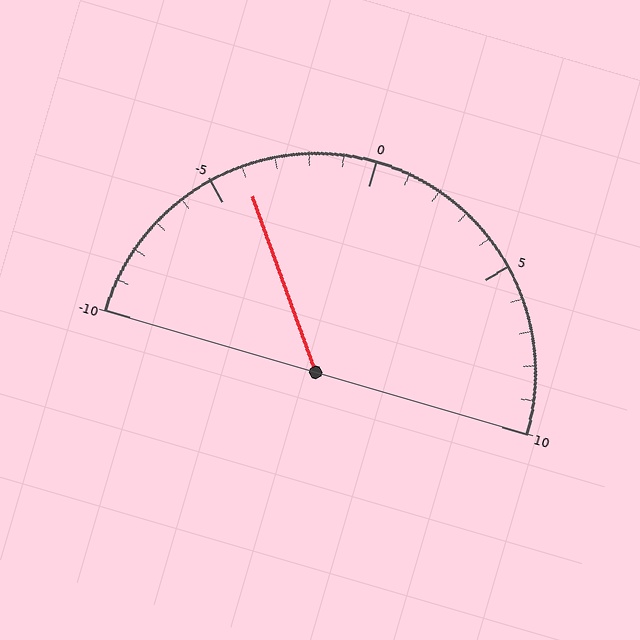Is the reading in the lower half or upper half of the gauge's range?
The reading is in the lower half of the range (-10 to 10).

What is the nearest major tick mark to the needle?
The nearest major tick mark is -5.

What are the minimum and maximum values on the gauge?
The gauge ranges from -10 to 10.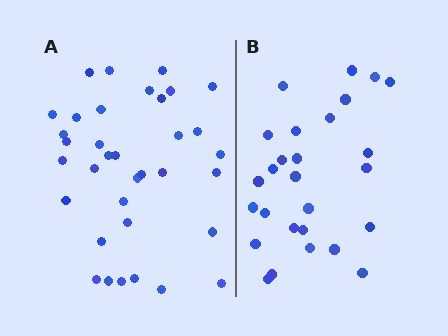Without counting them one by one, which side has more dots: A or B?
Region A (the left region) has more dots.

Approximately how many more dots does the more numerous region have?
Region A has roughly 8 or so more dots than region B.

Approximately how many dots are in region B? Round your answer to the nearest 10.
About 30 dots. (The exact count is 27, which rounds to 30.)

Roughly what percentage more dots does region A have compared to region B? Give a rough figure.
About 30% more.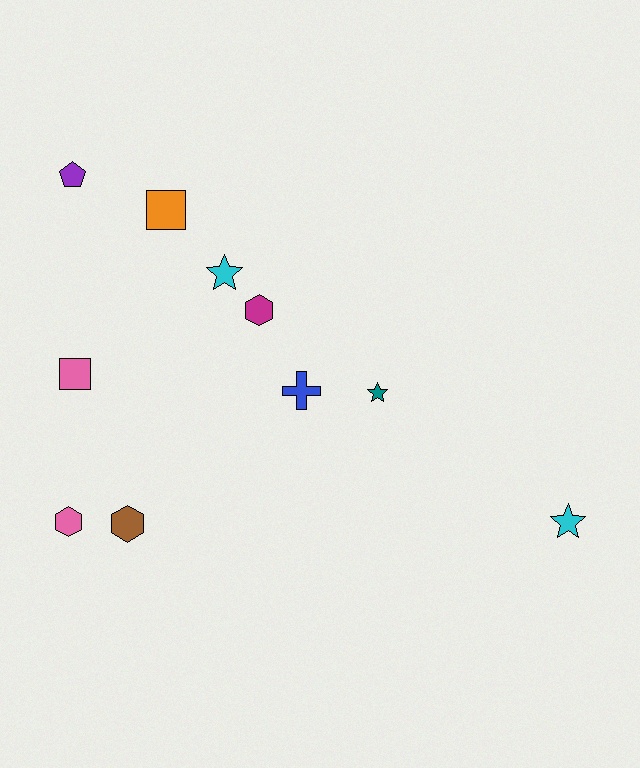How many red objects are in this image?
There are no red objects.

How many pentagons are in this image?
There is 1 pentagon.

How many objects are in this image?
There are 10 objects.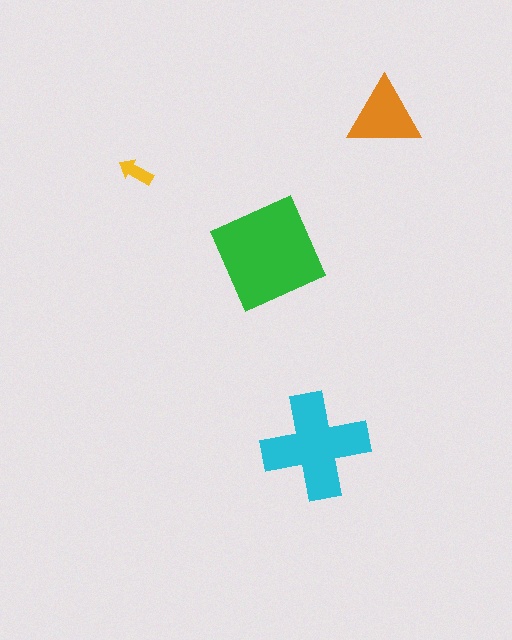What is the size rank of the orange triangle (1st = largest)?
3rd.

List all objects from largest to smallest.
The green diamond, the cyan cross, the orange triangle, the yellow arrow.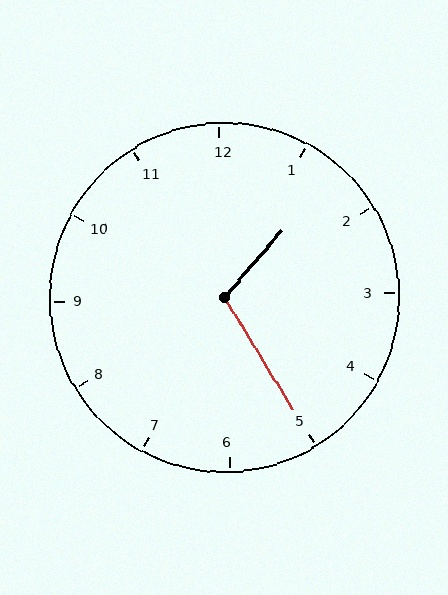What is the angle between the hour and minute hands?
Approximately 108 degrees.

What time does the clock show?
1:25.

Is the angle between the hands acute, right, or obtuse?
It is obtuse.